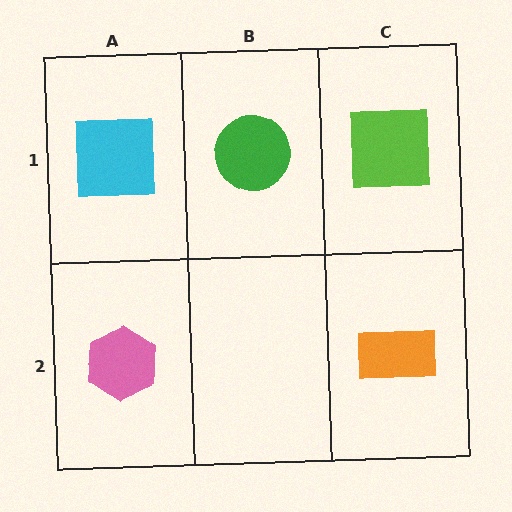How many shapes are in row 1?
3 shapes.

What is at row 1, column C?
A lime square.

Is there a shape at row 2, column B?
No, that cell is empty.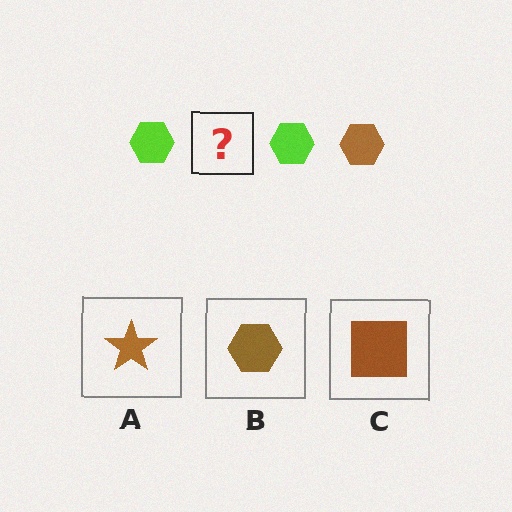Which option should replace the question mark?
Option B.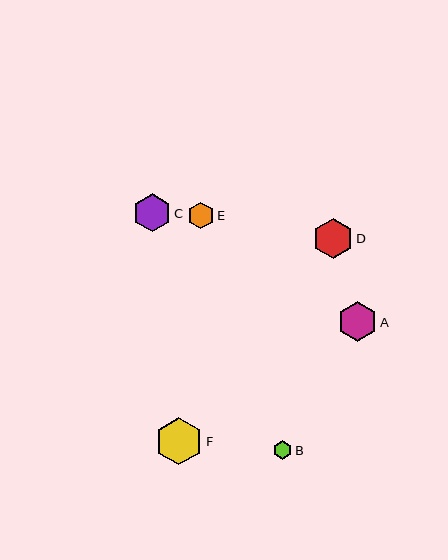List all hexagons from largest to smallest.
From largest to smallest: F, D, A, C, E, B.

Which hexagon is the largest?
Hexagon F is the largest with a size of approximately 47 pixels.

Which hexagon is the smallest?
Hexagon B is the smallest with a size of approximately 19 pixels.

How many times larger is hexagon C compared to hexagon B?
Hexagon C is approximately 2.0 times the size of hexagon B.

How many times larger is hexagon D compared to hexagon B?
Hexagon D is approximately 2.1 times the size of hexagon B.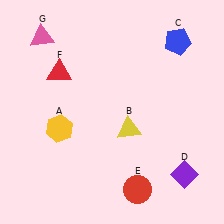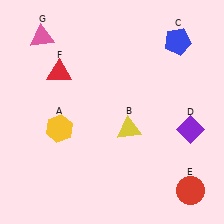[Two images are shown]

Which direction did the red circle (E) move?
The red circle (E) moved right.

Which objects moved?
The objects that moved are: the purple diamond (D), the red circle (E).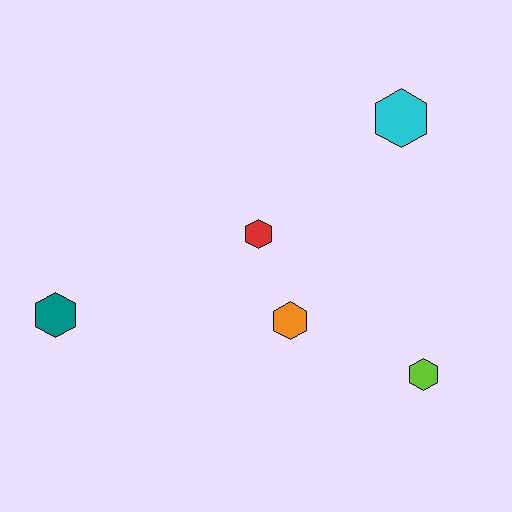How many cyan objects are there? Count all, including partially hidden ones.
There is 1 cyan object.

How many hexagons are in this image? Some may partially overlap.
There are 5 hexagons.